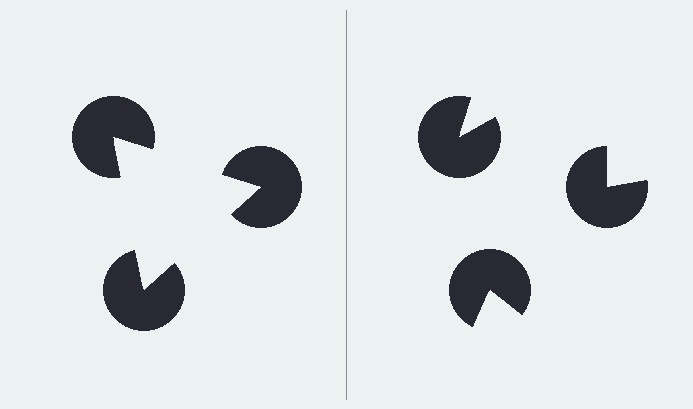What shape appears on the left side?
An illusory triangle.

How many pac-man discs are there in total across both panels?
6 — 3 on each side.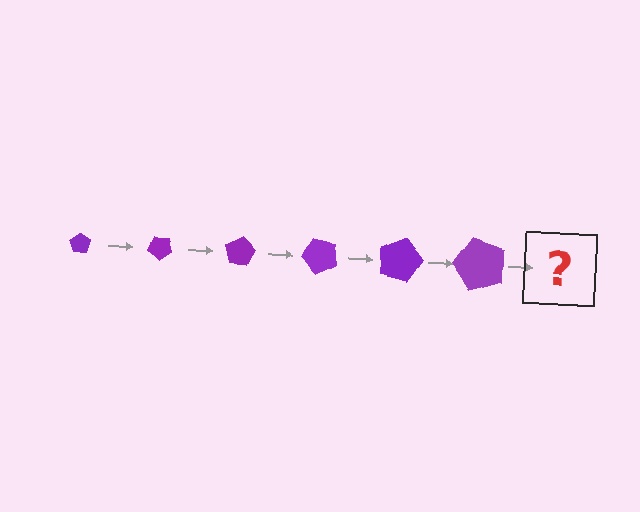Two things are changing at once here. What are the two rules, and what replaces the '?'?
The two rules are that the pentagon grows larger each step and it rotates 40 degrees each step. The '?' should be a pentagon, larger than the previous one and rotated 240 degrees from the start.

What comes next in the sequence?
The next element should be a pentagon, larger than the previous one and rotated 240 degrees from the start.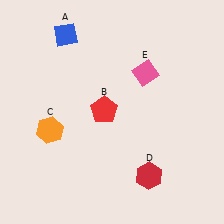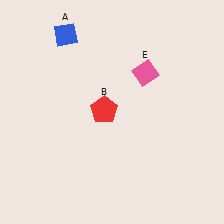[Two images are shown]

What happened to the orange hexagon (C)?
The orange hexagon (C) was removed in Image 2. It was in the bottom-left area of Image 1.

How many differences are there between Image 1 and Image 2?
There are 2 differences between the two images.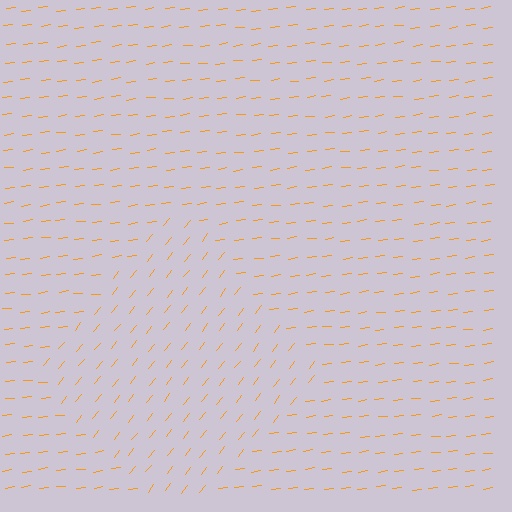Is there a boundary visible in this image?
Yes, there is a texture boundary formed by a change in line orientation.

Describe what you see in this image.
The image is filled with small orange line segments. A diamond region in the image has lines oriented differently from the surrounding lines, creating a visible texture boundary.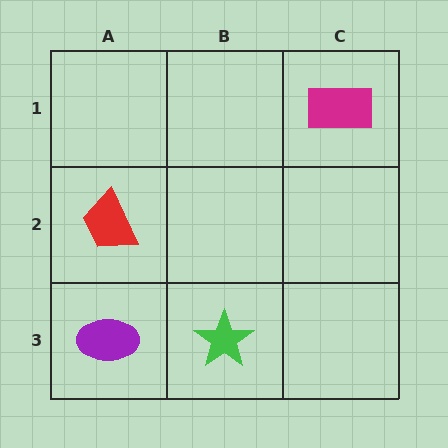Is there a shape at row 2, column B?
No, that cell is empty.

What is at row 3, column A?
A purple ellipse.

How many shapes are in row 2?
1 shape.